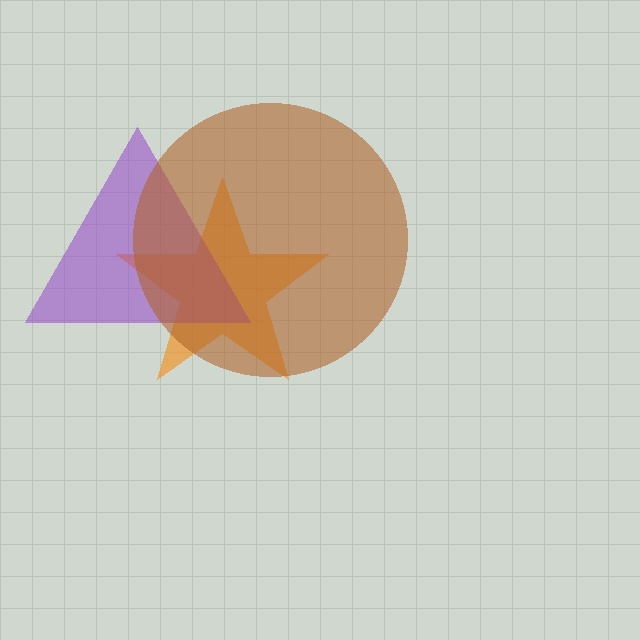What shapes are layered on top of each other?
The layered shapes are: an orange star, a purple triangle, a brown circle.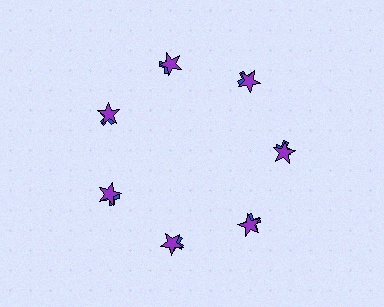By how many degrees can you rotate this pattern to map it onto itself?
The pattern maps onto itself every 51 degrees of rotation.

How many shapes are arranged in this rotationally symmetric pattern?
There are 14 shapes, arranged in 7 groups of 2.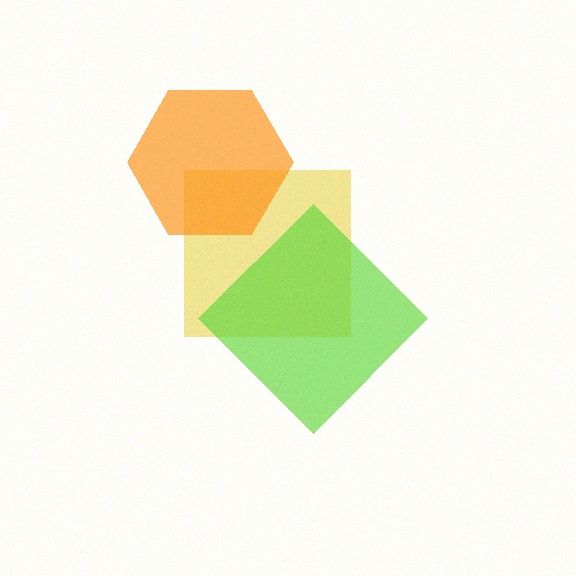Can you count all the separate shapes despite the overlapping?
Yes, there are 3 separate shapes.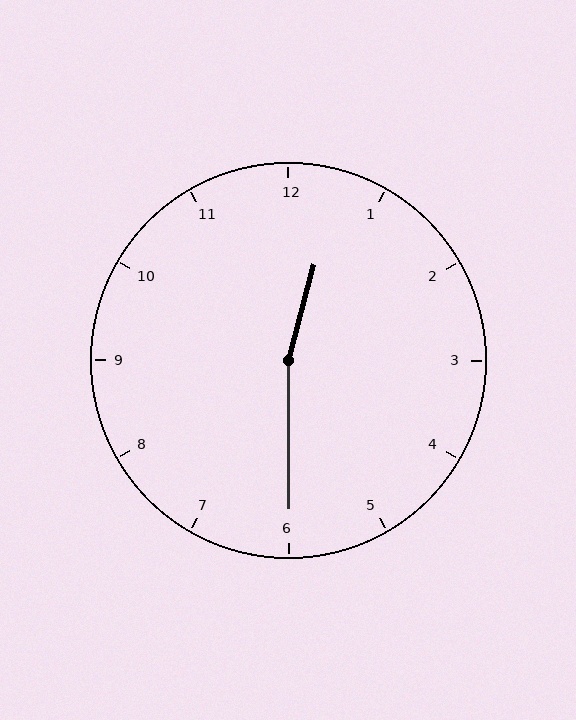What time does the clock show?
12:30.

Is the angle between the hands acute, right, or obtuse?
It is obtuse.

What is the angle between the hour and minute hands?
Approximately 165 degrees.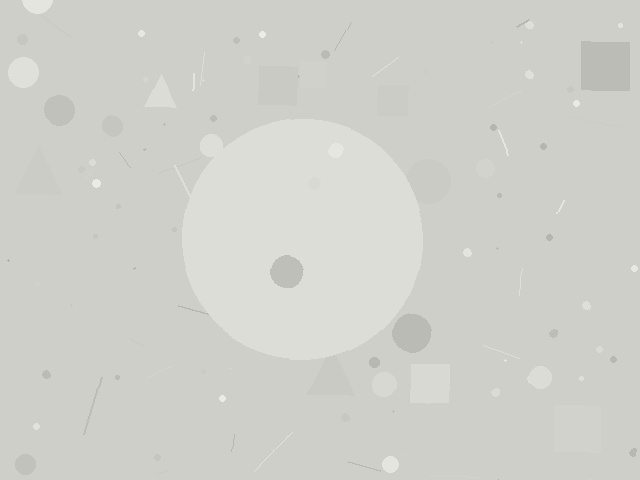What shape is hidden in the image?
A circle is hidden in the image.